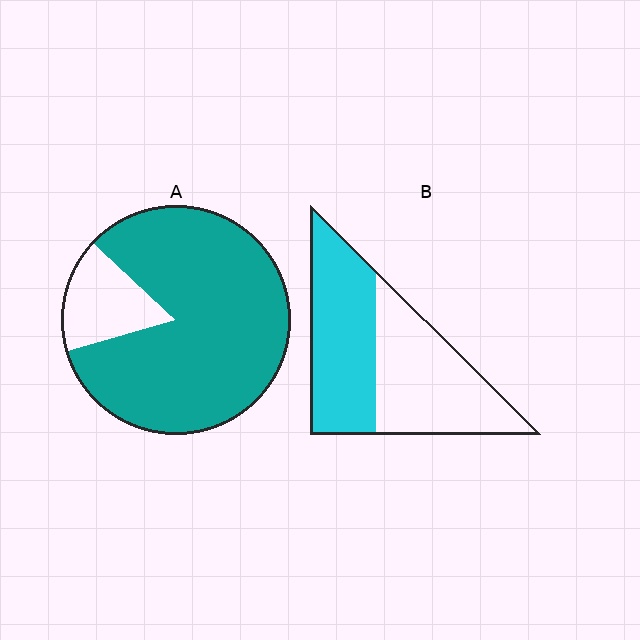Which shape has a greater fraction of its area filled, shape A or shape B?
Shape A.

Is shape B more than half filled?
Roughly half.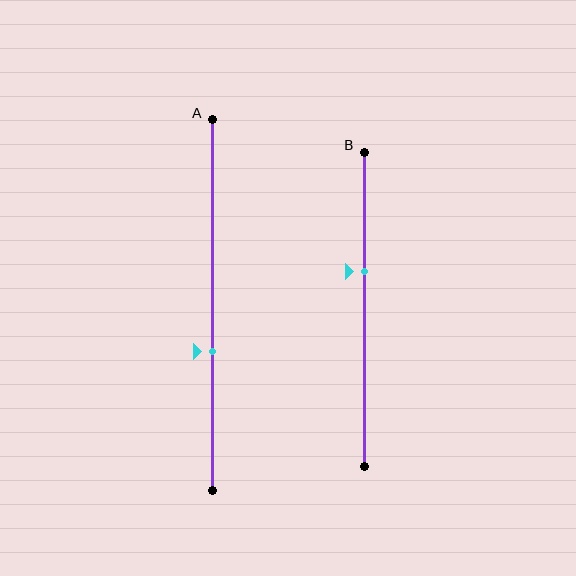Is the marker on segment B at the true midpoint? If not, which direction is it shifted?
No, the marker on segment B is shifted upward by about 12% of the segment length.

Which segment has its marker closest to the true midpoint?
Segment B has its marker closest to the true midpoint.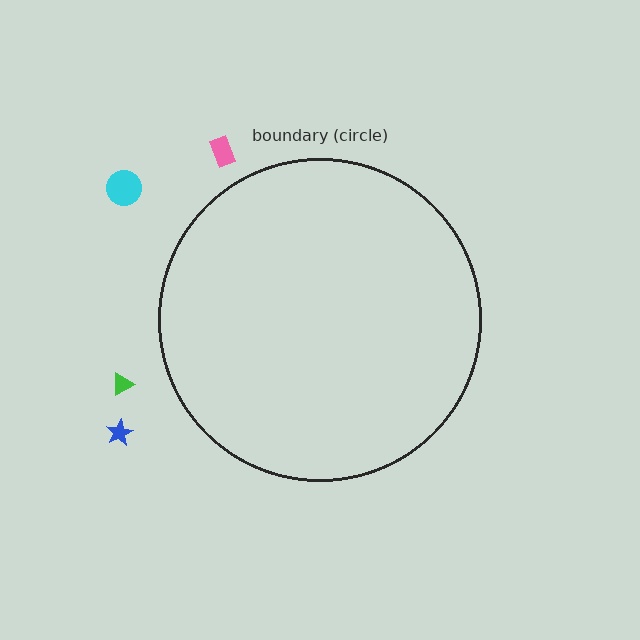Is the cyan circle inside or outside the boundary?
Outside.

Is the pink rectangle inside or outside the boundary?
Outside.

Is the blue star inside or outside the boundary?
Outside.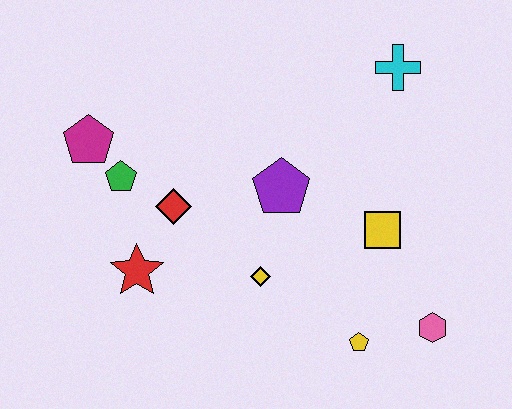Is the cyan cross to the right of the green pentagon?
Yes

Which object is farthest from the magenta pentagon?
The pink hexagon is farthest from the magenta pentagon.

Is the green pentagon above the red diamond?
Yes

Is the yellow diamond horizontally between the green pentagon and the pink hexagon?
Yes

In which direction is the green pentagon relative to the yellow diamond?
The green pentagon is to the left of the yellow diamond.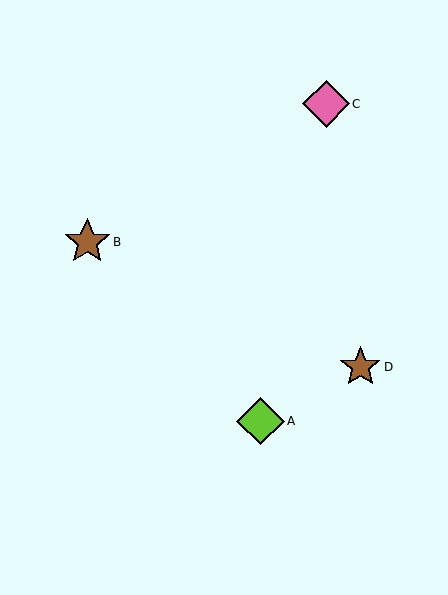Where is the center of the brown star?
The center of the brown star is at (87, 242).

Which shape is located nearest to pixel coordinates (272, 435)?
The lime diamond (labeled A) at (261, 421) is nearest to that location.